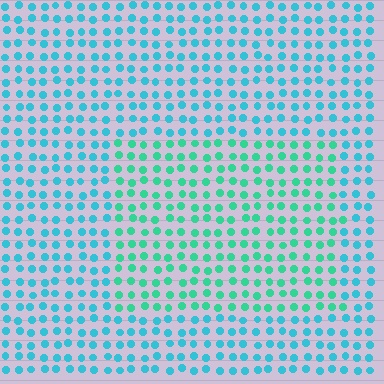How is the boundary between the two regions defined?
The boundary is defined purely by a slight shift in hue (about 31 degrees). Spacing, size, and orientation are identical on both sides.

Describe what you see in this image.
The image is filled with small cyan elements in a uniform arrangement. A rectangle-shaped region is visible where the elements are tinted to a slightly different hue, forming a subtle color boundary.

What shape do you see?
I see a rectangle.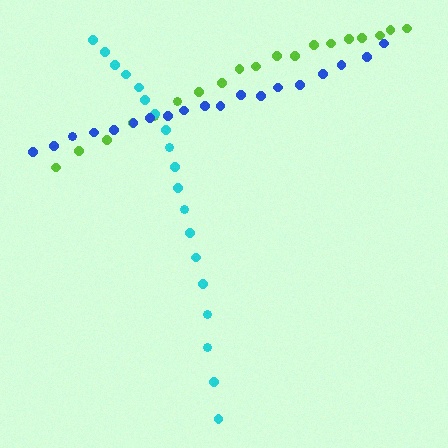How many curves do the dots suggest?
There are 3 distinct paths.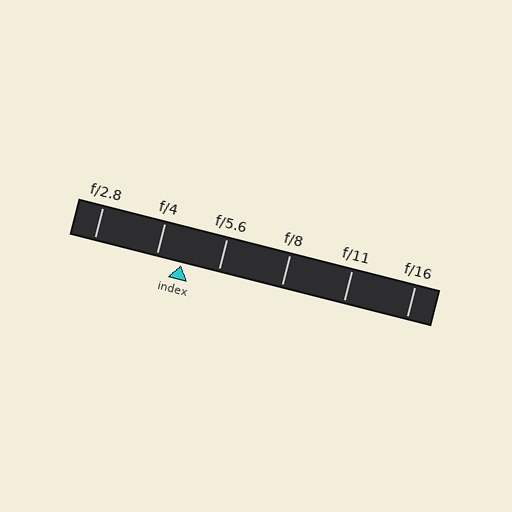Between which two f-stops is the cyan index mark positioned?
The index mark is between f/4 and f/5.6.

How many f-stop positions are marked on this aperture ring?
There are 6 f-stop positions marked.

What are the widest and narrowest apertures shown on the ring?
The widest aperture shown is f/2.8 and the narrowest is f/16.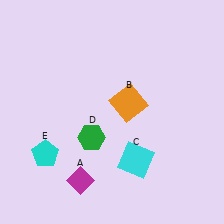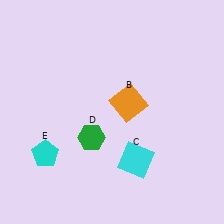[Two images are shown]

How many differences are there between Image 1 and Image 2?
There is 1 difference between the two images.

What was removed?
The magenta diamond (A) was removed in Image 2.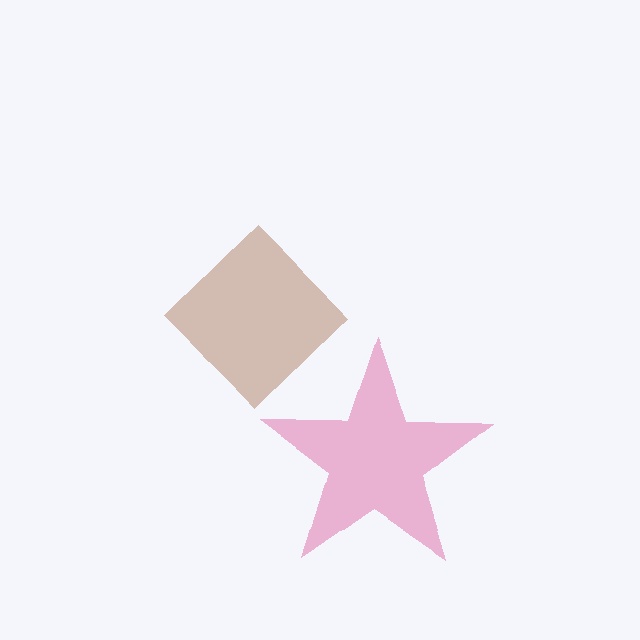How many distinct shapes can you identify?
There are 2 distinct shapes: a brown diamond, a pink star.